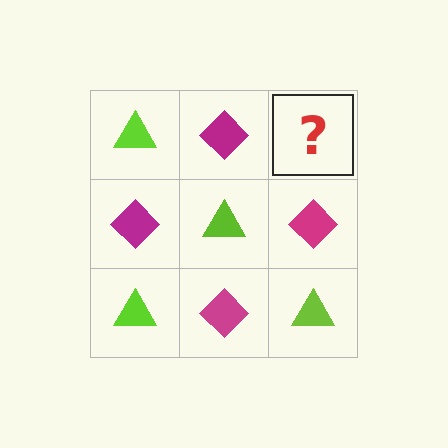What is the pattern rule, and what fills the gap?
The rule is that it alternates lime triangle and magenta diamond in a checkerboard pattern. The gap should be filled with a lime triangle.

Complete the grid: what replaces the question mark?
The question mark should be replaced with a lime triangle.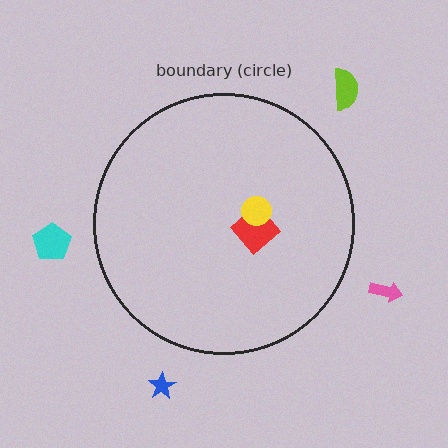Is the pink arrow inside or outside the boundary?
Outside.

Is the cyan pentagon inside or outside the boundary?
Outside.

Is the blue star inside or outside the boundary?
Outside.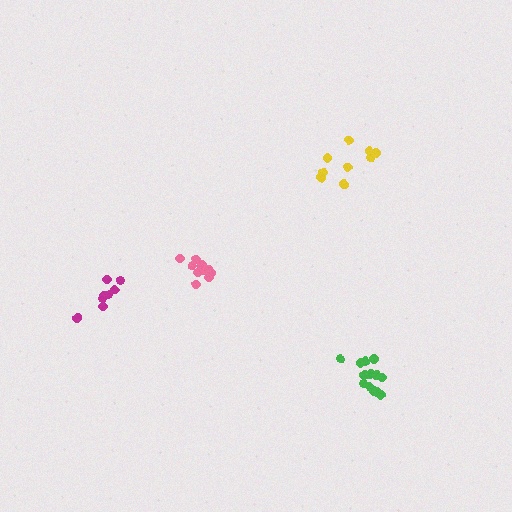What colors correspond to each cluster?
The clusters are colored: magenta, yellow, pink, green.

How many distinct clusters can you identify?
There are 4 distinct clusters.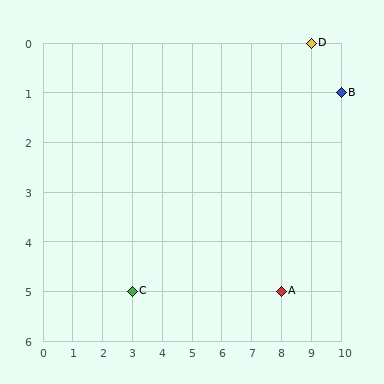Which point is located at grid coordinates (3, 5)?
Point C is at (3, 5).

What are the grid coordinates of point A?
Point A is at grid coordinates (8, 5).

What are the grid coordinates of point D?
Point D is at grid coordinates (9, 0).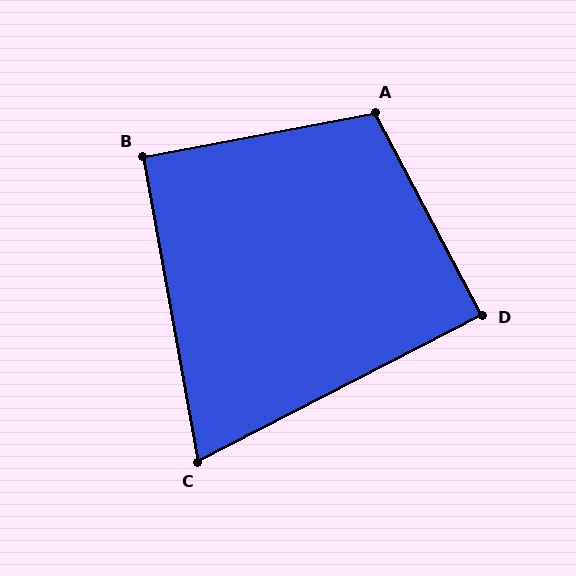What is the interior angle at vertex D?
Approximately 90 degrees (approximately right).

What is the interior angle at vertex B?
Approximately 90 degrees (approximately right).